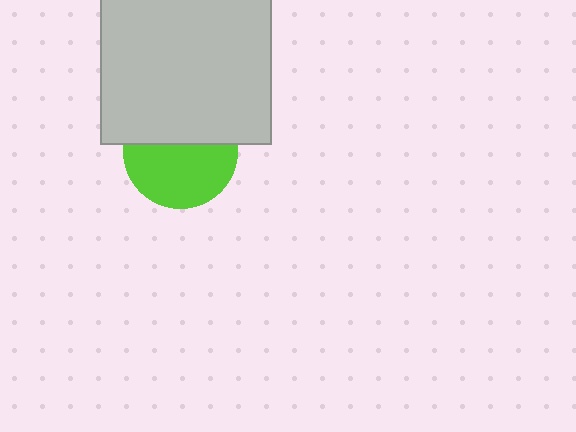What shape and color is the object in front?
The object in front is a light gray square.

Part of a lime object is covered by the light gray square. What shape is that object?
It is a circle.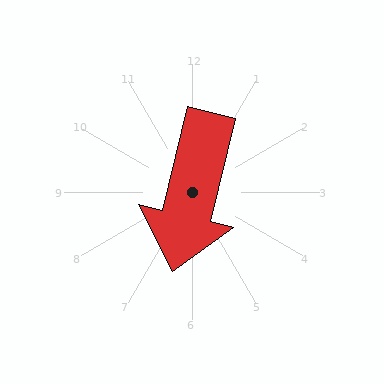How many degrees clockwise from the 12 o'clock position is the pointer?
Approximately 194 degrees.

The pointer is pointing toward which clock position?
Roughly 6 o'clock.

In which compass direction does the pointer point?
South.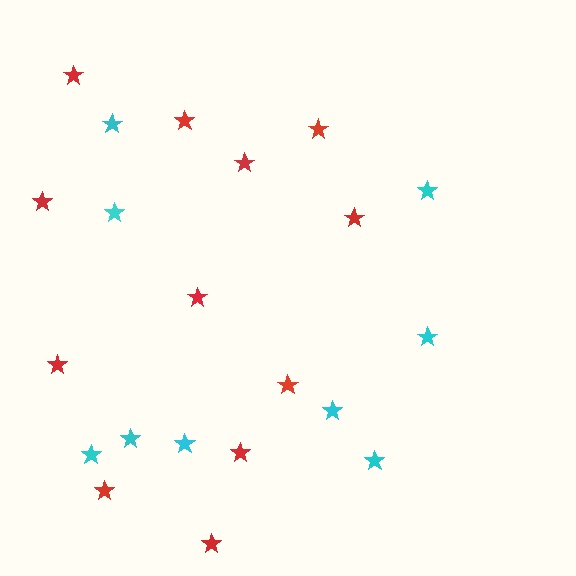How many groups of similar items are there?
There are 2 groups: one group of red stars (12) and one group of cyan stars (9).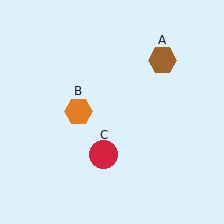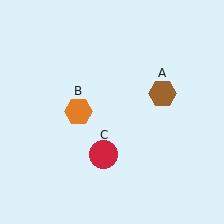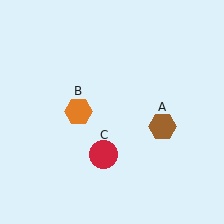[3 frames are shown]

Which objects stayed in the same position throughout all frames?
Orange hexagon (object B) and red circle (object C) remained stationary.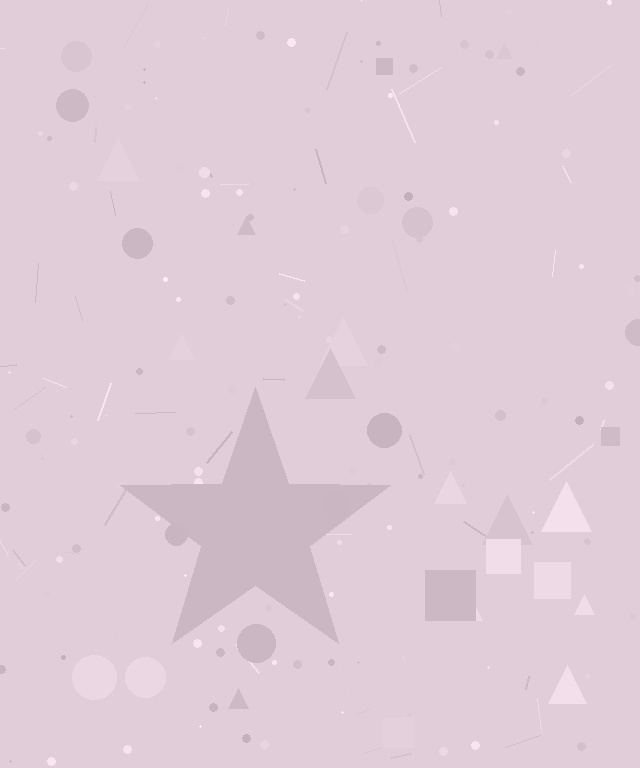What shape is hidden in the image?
A star is hidden in the image.